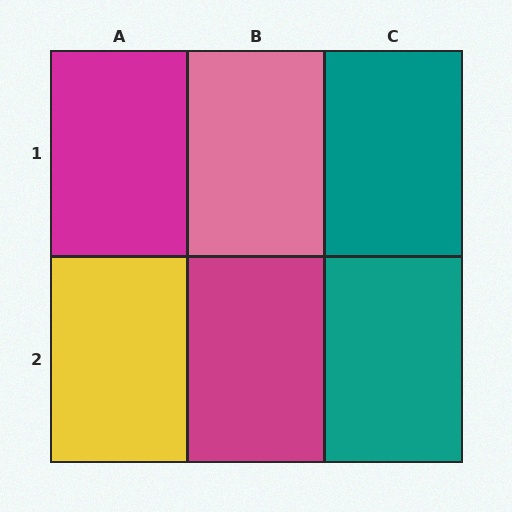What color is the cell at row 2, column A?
Yellow.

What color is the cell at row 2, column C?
Teal.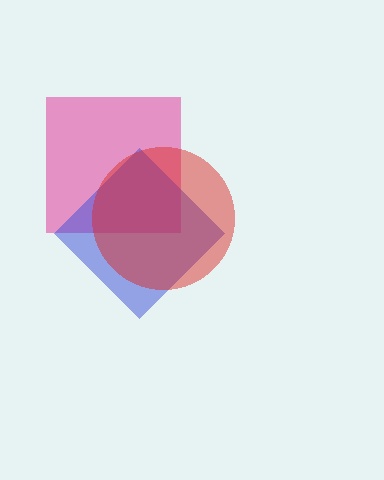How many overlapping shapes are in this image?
There are 3 overlapping shapes in the image.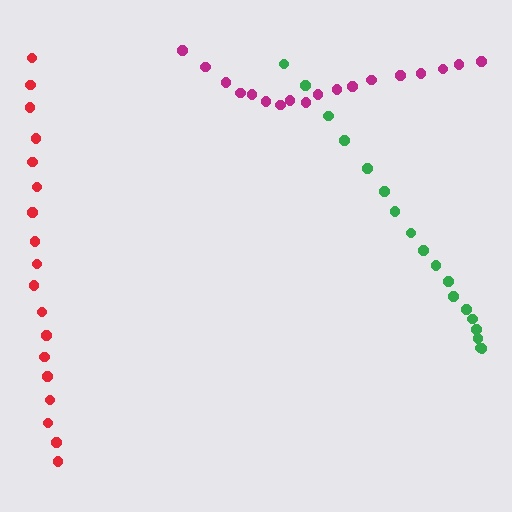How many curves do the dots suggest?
There are 3 distinct paths.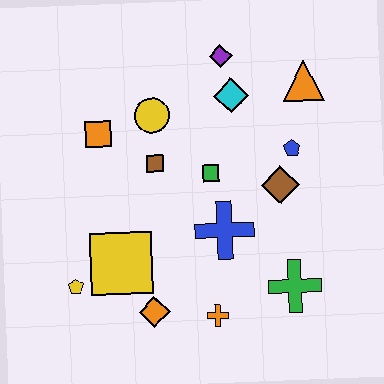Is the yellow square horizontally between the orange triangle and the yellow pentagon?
Yes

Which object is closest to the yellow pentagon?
The yellow square is closest to the yellow pentagon.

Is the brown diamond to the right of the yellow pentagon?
Yes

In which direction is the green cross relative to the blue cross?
The green cross is to the right of the blue cross.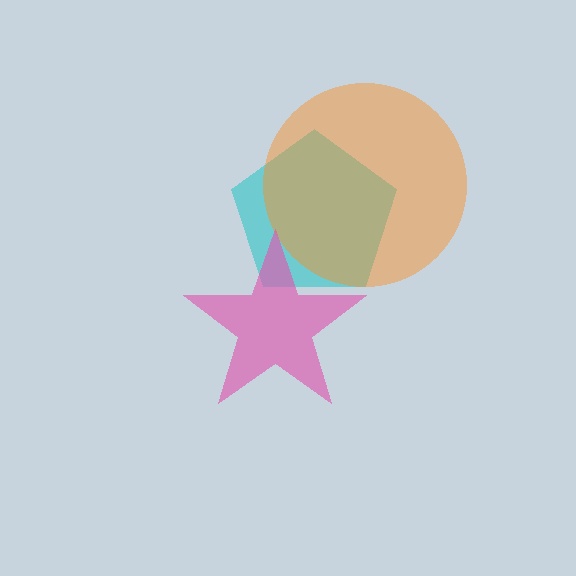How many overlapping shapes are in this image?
There are 3 overlapping shapes in the image.